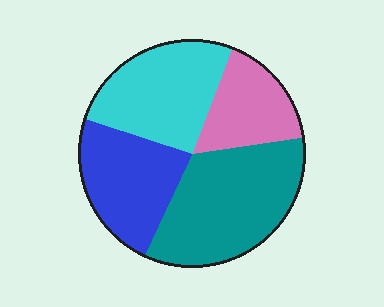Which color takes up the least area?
Pink, at roughly 15%.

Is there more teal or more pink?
Teal.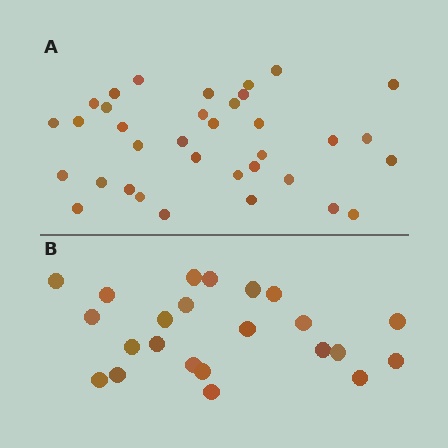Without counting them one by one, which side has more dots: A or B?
Region A (the top region) has more dots.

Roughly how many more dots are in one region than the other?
Region A has roughly 12 or so more dots than region B.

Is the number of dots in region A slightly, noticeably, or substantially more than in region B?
Region A has substantially more. The ratio is roughly 1.5 to 1.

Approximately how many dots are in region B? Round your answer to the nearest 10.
About 20 dots. (The exact count is 23, which rounds to 20.)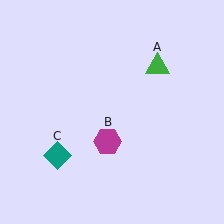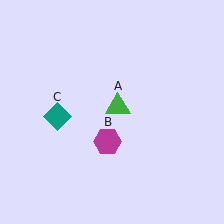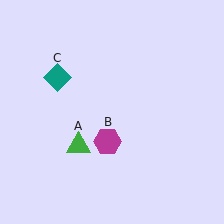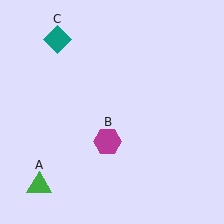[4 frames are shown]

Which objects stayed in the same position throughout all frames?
Magenta hexagon (object B) remained stationary.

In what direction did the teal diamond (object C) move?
The teal diamond (object C) moved up.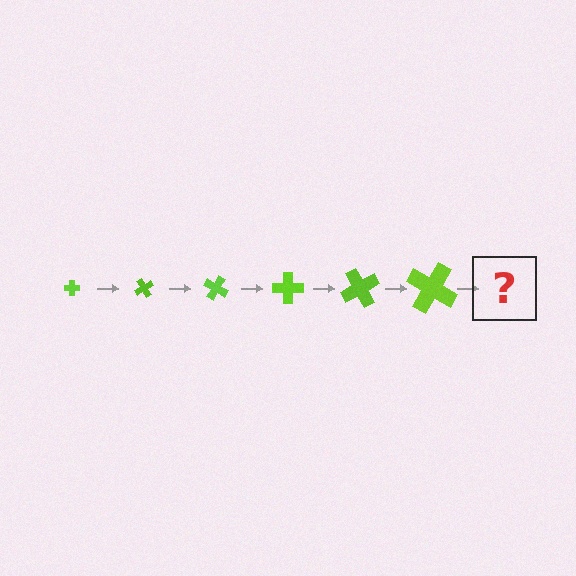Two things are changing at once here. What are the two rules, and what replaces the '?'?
The two rules are that the cross grows larger each step and it rotates 60 degrees each step. The '?' should be a cross, larger than the previous one and rotated 360 degrees from the start.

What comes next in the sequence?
The next element should be a cross, larger than the previous one and rotated 360 degrees from the start.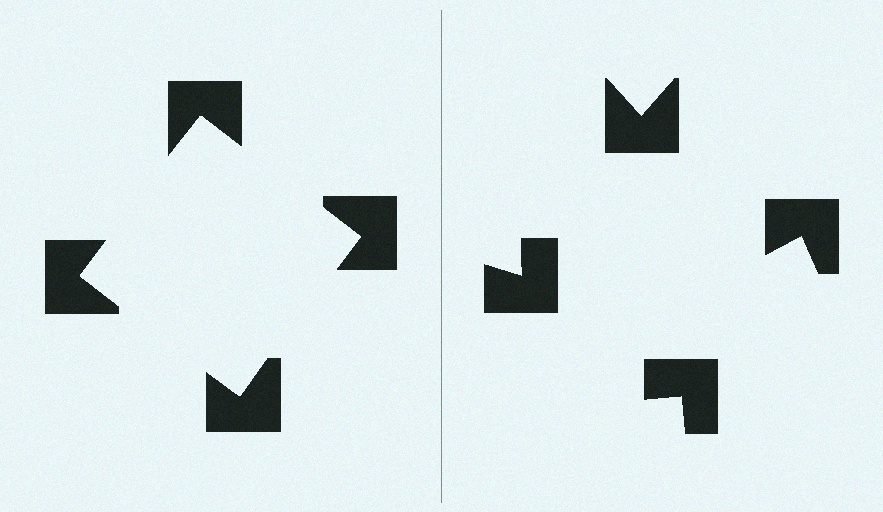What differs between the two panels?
The notched squares are positioned identically on both sides; only the wedge orientations differ. On the left they align to a square; on the right they are misaligned.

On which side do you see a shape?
An illusory square appears on the left side. On the right side the wedge cuts are rotated, so no coherent shape forms.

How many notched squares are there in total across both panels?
8 — 4 on each side.